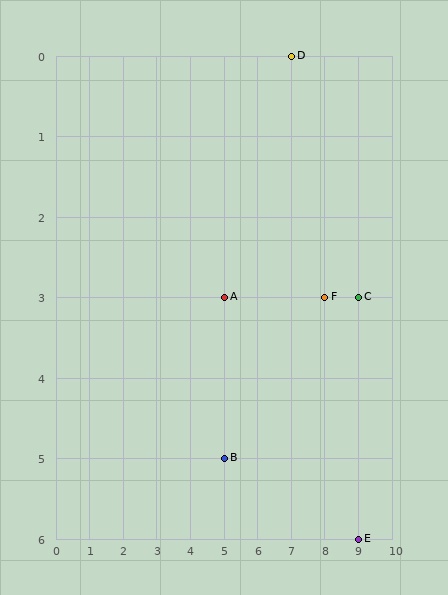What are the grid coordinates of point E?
Point E is at grid coordinates (9, 6).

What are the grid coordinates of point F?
Point F is at grid coordinates (8, 3).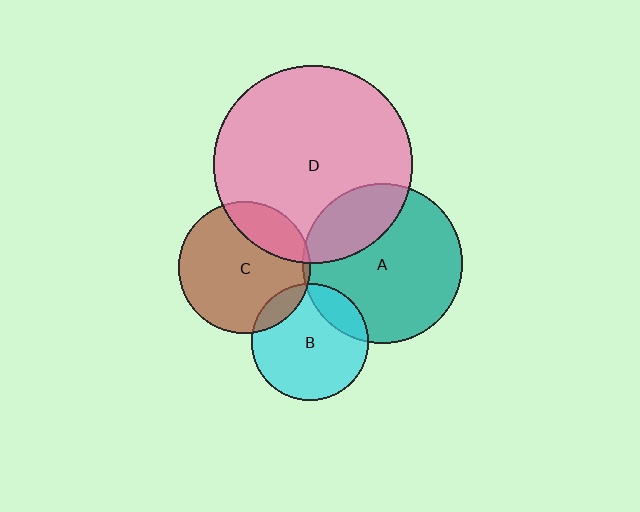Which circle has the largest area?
Circle D (pink).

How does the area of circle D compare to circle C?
Approximately 2.3 times.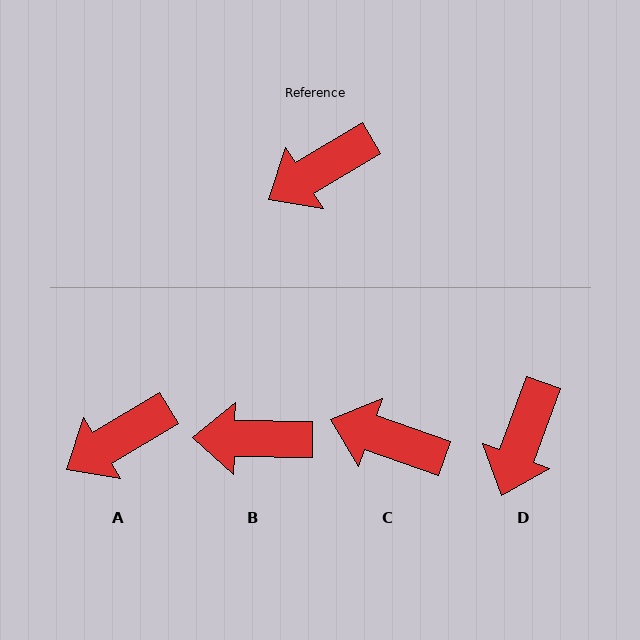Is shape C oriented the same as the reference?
No, it is off by about 50 degrees.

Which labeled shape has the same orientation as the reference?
A.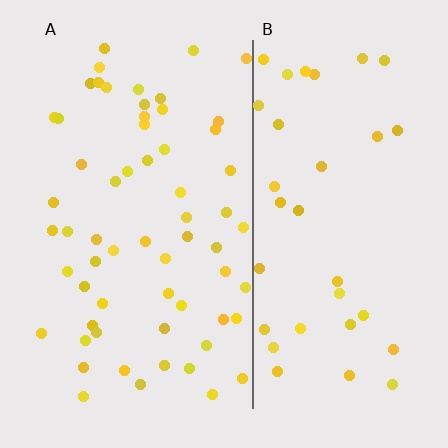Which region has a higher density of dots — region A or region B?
A (the left).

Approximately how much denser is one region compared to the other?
Approximately 1.7× — region A over region B.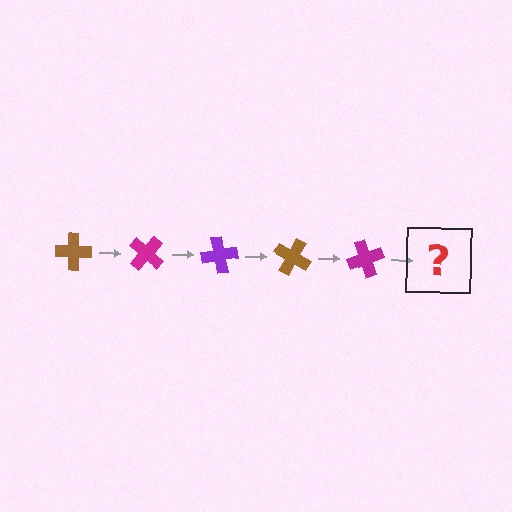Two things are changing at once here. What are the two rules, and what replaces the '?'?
The two rules are that it rotates 40 degrees each step and the color cycles through brown, magenta, and purple. The '?' should be a purple cross, rotated 200 degrees from the start.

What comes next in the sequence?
The next element should be a purple cross, rotated 200 degrees from the start.